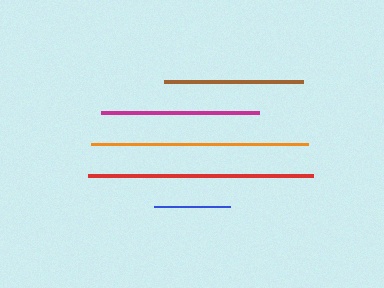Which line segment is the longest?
The red line is the longest at approximately 225 pixels.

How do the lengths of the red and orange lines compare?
The red and orange lines are approximately the same length.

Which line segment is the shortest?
The blue line is the shortest at approximately 76 pixels.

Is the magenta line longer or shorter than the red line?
The red line is longer than the magenta line.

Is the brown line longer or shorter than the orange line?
The orange line is longer than the brown line.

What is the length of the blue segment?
The blue segment is approximately 76 pixels long.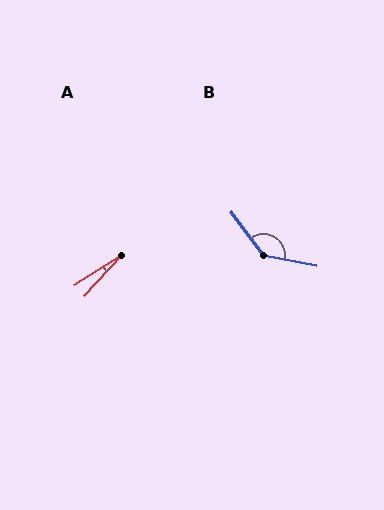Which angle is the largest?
B, at approximately 138 degrees.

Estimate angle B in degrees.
Approximately 138 degrees.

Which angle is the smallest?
A, at approximately 15 degrees.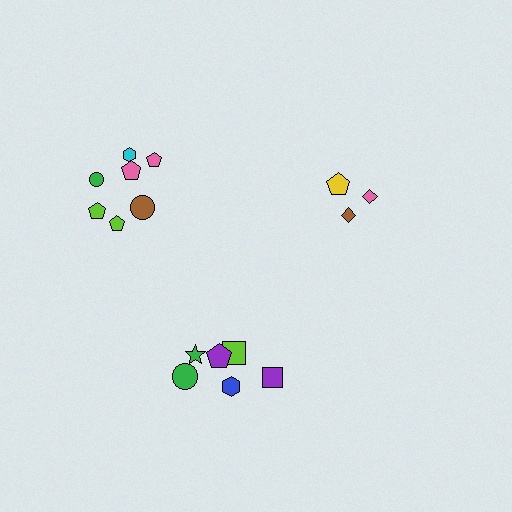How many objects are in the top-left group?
There are 7 objects.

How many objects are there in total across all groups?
There are 17 objects.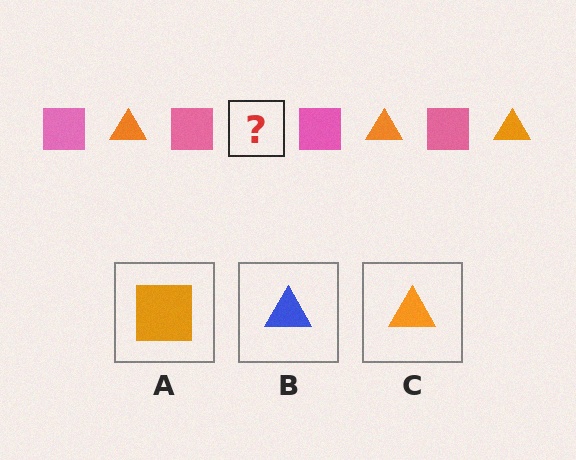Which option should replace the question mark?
Option C.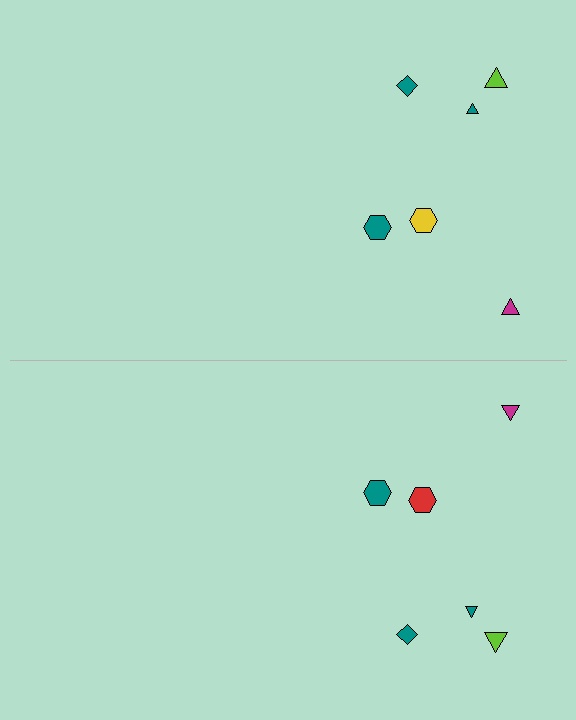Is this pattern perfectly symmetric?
No, the pattern is not perfectly symmetric. The red hexagon on the bottom side breaks the symmetry — its mirror counterpart is yellow.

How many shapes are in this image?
There are 12 shapes in this image.